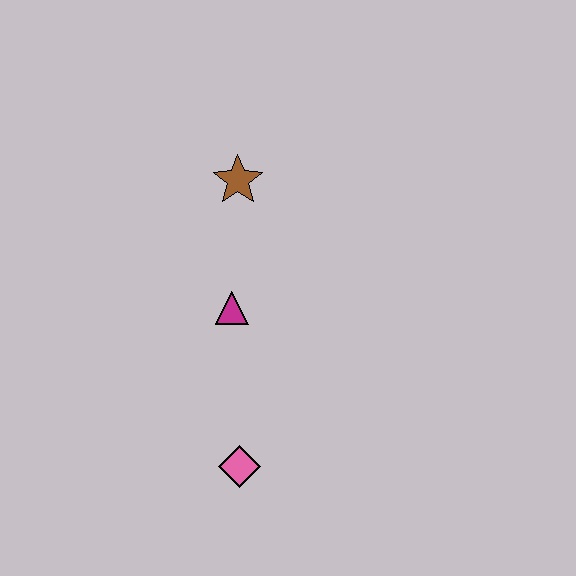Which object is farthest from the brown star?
The pink diamond is farthest from the brown star.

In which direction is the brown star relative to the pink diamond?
The brown star is above the pink diamond.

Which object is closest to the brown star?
The magenta triangle is closest to the brown star.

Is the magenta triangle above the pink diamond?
Yes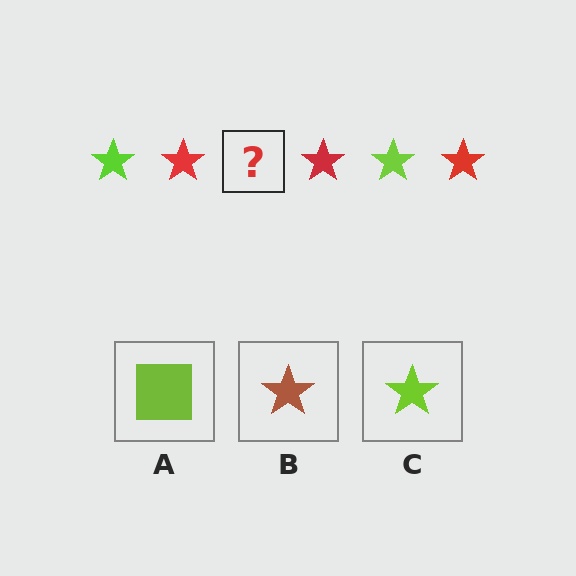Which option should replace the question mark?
Option C.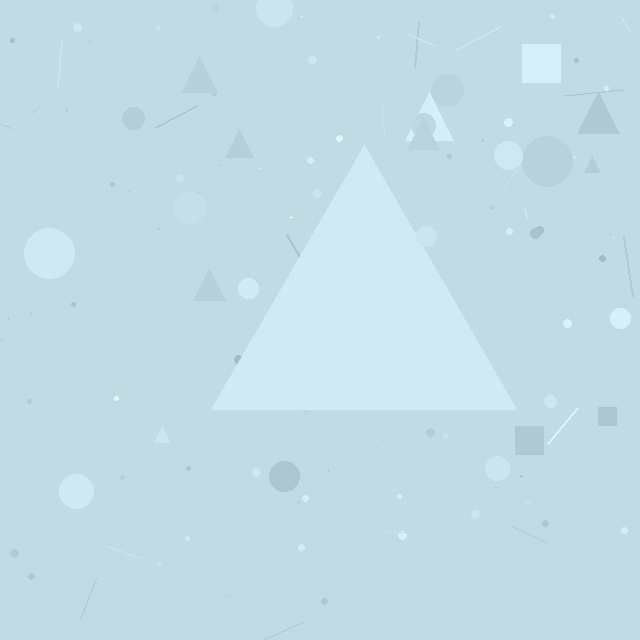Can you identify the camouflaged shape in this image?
The camouflaged shape is a triangle.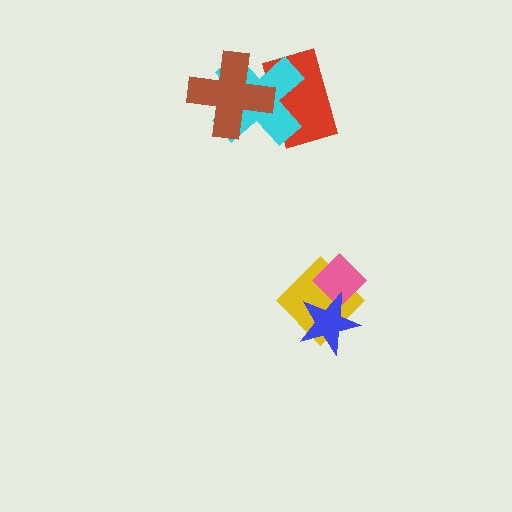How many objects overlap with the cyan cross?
2 objects overlap with the cyan cross.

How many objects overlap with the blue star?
2 objects overlap with the blue star.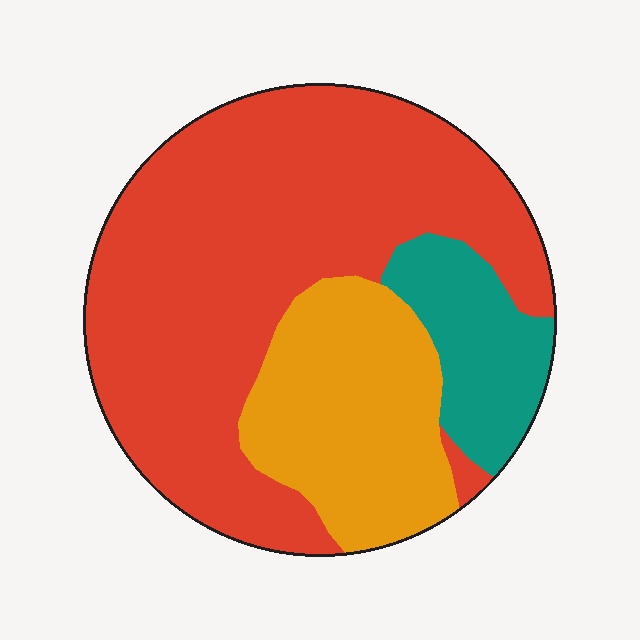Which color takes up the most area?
Red, at roughly 65%.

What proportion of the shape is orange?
Orange takes up about one quarter (1/4) of the shape.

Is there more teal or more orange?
Orange.